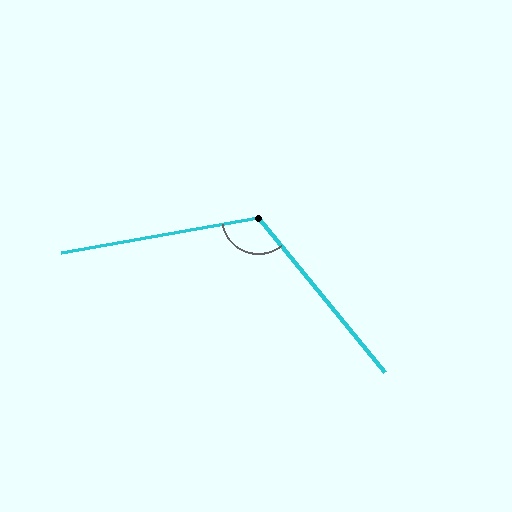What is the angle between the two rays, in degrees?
Approximately 119 degrees.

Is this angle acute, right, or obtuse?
It is obtuse.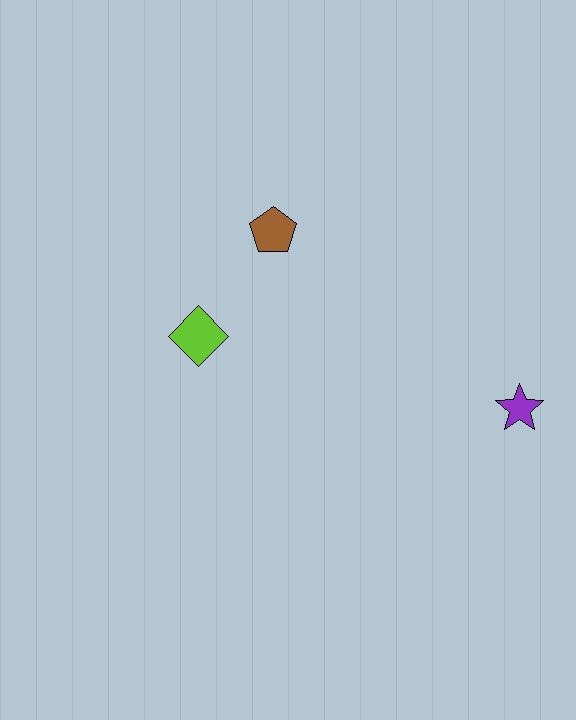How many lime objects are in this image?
There is 1 lime object.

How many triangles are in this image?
There are no triangles.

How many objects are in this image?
There are 3 objects.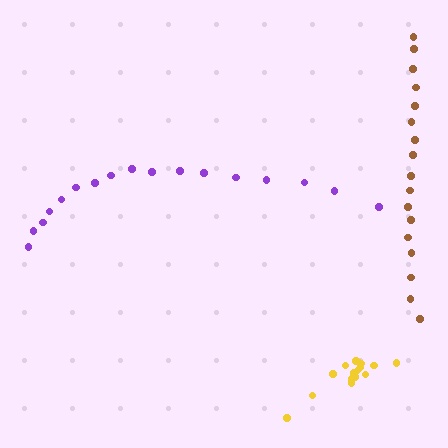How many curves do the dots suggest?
There are 3 distinct paths.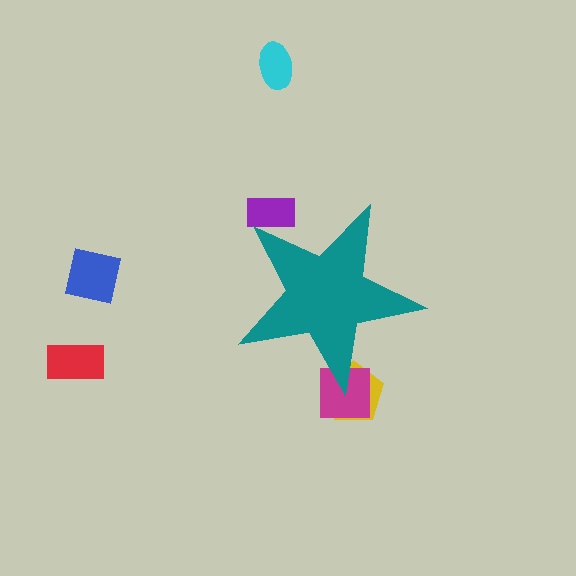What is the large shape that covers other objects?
A teal star.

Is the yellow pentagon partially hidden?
Yes, the yellow pentagon is partially hidden behind the teal star.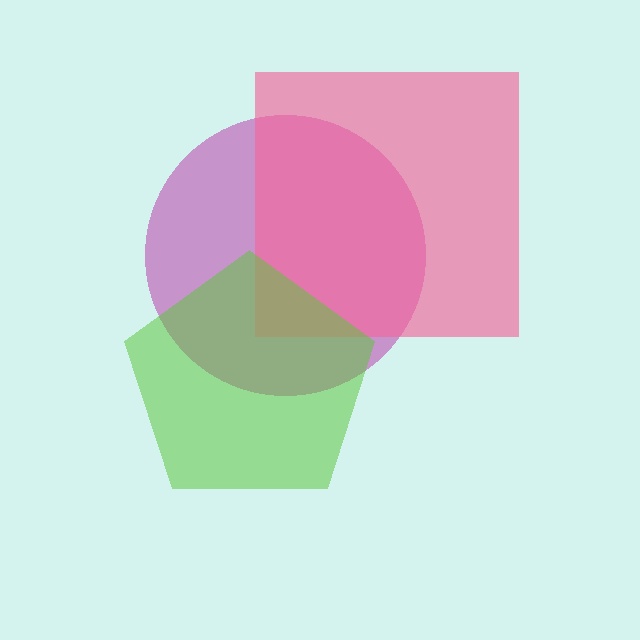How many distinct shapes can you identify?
There are 3 distinct shapes: a magenta circle, a pink square, a lime pentagon.